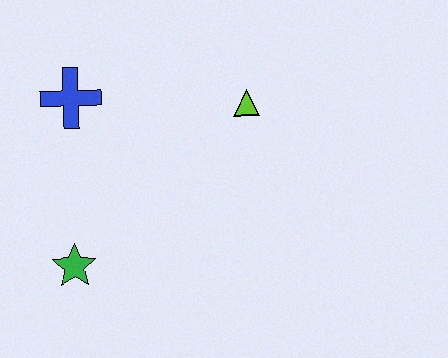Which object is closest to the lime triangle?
The blue cross is closest to the lime triangle.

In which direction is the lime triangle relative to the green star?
The lime triangle is to the right of the green star.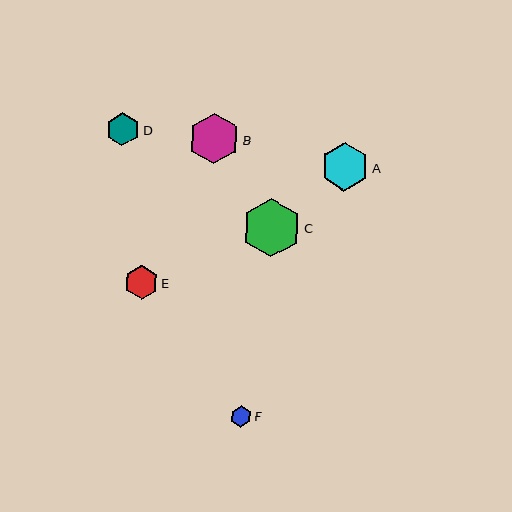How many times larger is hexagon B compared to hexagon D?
Hexagon B is approximately 1.5 times the size of hexagon D.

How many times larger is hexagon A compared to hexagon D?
Hexagon A is approximately 1.5 times the size of hexagon D.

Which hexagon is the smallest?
Hexagon F is the smallest with a size of approximately 22 pixels.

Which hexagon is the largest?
Hexagon C is the largest with a size of approximately 59 pixels.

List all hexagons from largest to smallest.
From largest to smallest: C, B, A, E, D, F.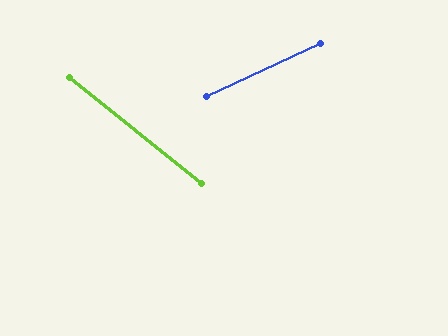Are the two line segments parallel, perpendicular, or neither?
Neither parallel nor perpendicular — they differ by about 64°.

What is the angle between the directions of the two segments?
Approximately 64 degrees.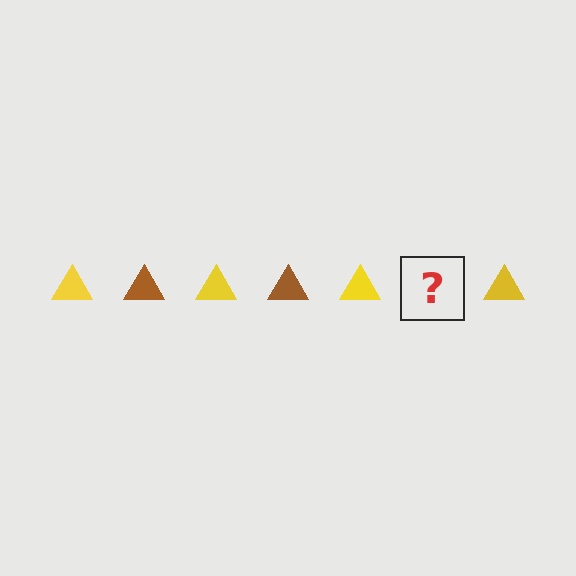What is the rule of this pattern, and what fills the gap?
The rule is that the pattern cycles through yellow, brown triangles. The gap should be filled with a brown triangle.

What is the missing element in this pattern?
The missing element is a brown triangle.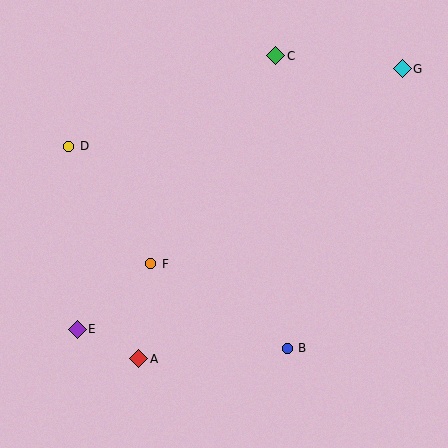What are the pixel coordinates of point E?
Point E is at (77, 329).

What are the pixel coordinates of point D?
Point D is at (69, 146).